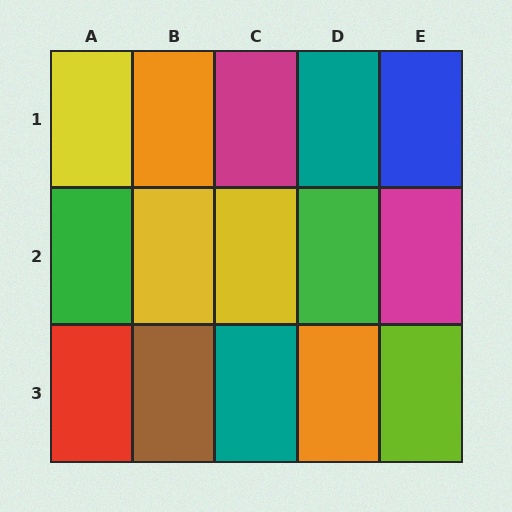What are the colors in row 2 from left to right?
Green, yellow, yellow, green, magenta.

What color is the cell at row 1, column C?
Magenta.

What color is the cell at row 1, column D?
Teal.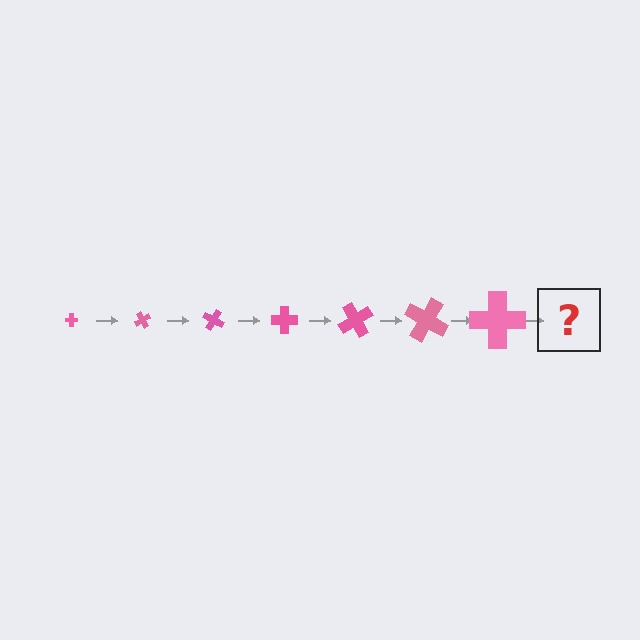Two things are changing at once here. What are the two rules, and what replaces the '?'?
The two rules are that the cross grows larger each step and it rotates 60 degrees each step. The '?' should be a cross, larger than the previous one and rotated 420 degrees from the start.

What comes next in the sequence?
The next element should be a cross, larger than the previous one and rotated 420 degrees from the start.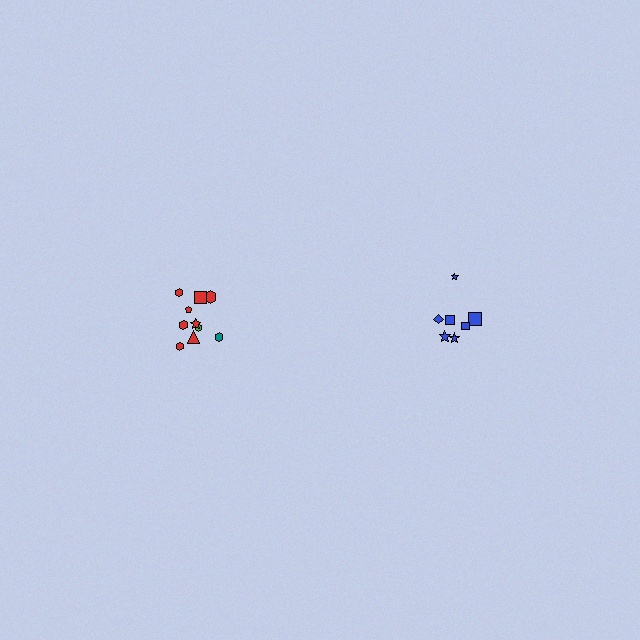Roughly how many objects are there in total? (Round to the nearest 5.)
Roughly 15 objects in total.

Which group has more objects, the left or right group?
The left group.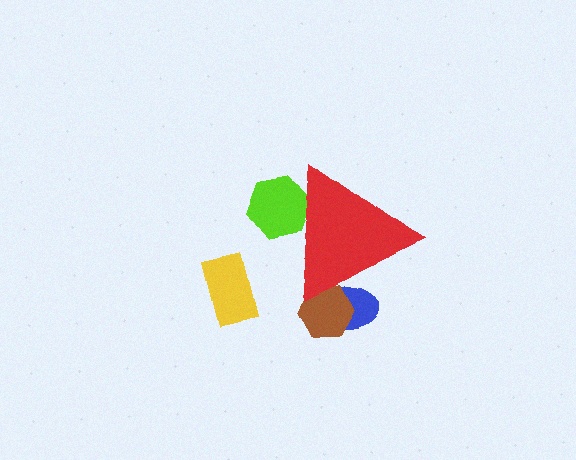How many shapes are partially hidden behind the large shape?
3 shapes are partially hidden.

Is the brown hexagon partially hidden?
Yes, the brown hexagon is partially hidden behind the red triangle.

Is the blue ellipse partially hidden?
Yes, the blue ellipse is partially hidden behind the red triangle.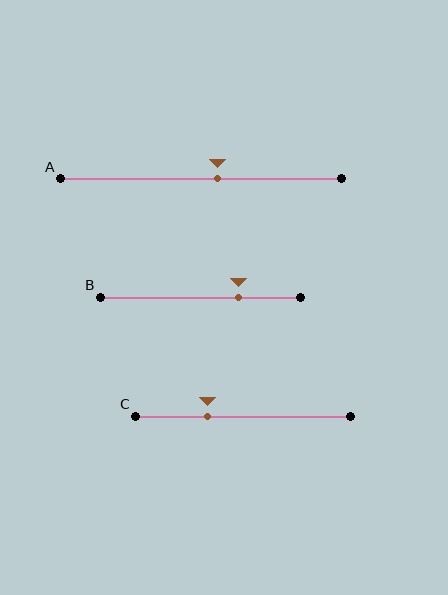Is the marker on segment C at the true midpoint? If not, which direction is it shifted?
No, the marker on segment C is shifted to the left by about 16% of the segment length.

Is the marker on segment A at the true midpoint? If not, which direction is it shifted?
No, the marker on segment A is shifted to the right by about 6% of the segment length.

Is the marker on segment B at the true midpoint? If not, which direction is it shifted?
No, the marker on segment B is shifted to the right by about 19% of the segment length.